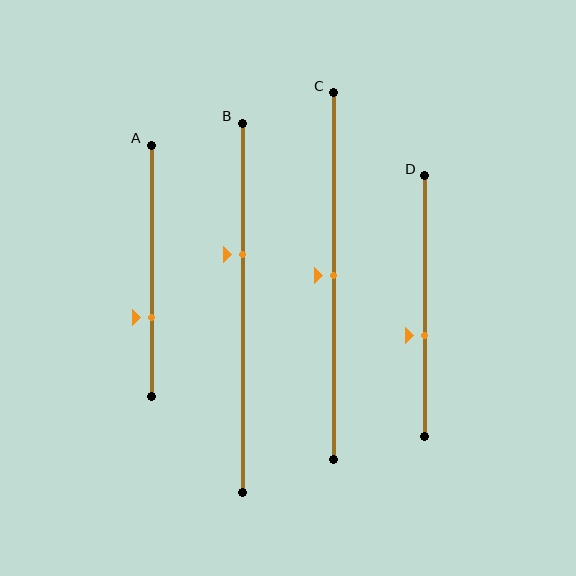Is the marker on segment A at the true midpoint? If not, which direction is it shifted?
No, the marker on segment A is shifted downward by about 18% of the segment length.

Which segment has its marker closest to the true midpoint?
Segment C has its marker closest to the true midpoint.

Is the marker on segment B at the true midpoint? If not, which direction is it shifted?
No, the marker on segment B is shifted upward by about 15% of the segment length.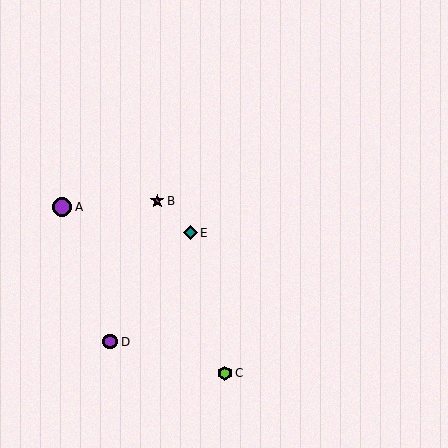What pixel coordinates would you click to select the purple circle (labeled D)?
Click at (110, 342) to select the purple circle D.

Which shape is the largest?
The purple circle (labeled A) is the largest.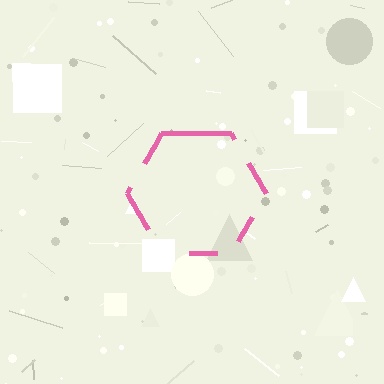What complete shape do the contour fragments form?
The contour fragments form a hexagon.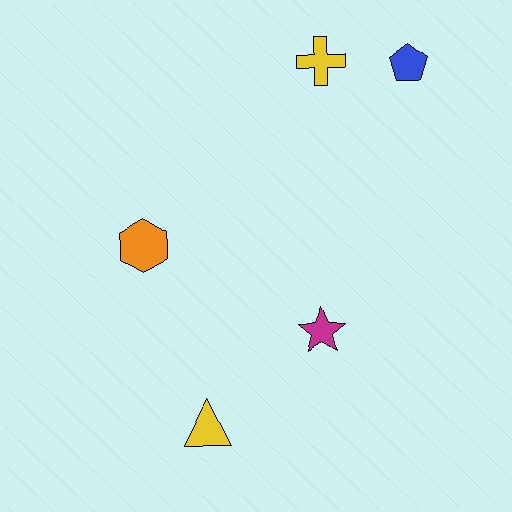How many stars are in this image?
There is 1 star.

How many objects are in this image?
There are 5 objects.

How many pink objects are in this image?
There are no pink objects.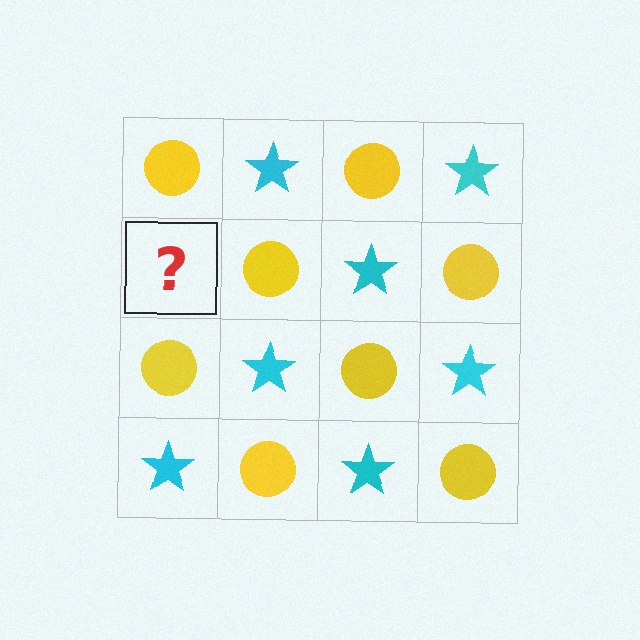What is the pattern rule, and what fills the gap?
The rule is that it alternates yellow circle and cyan star in a checkerboard pattern. The gap should be filled with a cyan star.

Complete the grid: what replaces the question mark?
The question mark should be replaced with a cyan star.